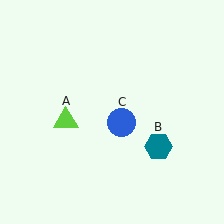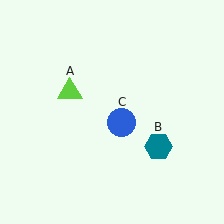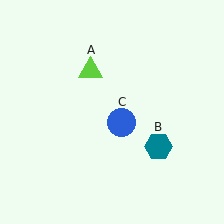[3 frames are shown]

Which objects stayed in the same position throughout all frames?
Teal hexagon (object B) and blue circle (object C) remained stationary.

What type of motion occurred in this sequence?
The lime triangle (object A) rotated clockwise around the center of the scene.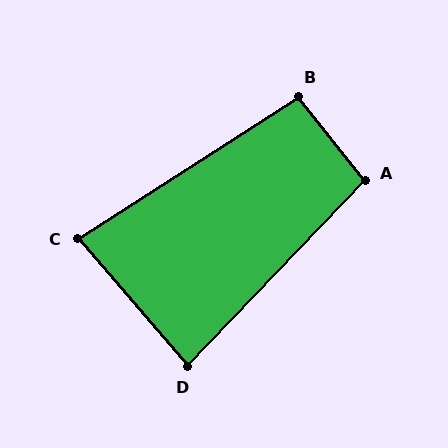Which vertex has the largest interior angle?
A, at approximately 98 degrees.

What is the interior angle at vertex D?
Approximately 84 degrees (acute).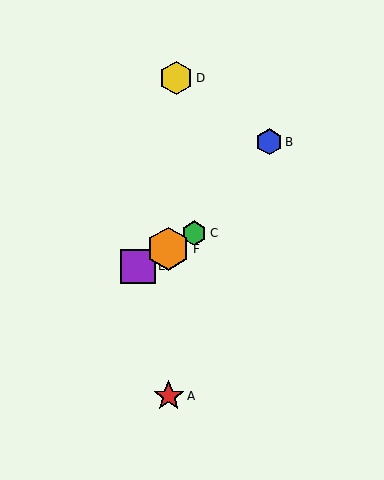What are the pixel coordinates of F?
Object F is at (168, 249).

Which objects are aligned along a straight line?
Objects C, E, F are aligned along a straight line.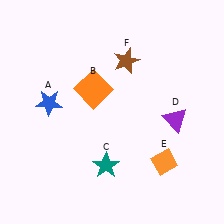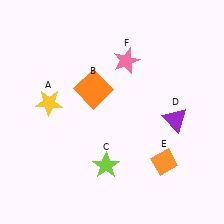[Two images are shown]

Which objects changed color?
A changed from blue to yellow. C changed from teal to lime. F changed from brown to pink.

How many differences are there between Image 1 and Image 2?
There are 3 differences between the two images.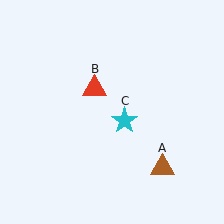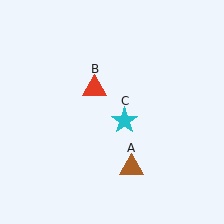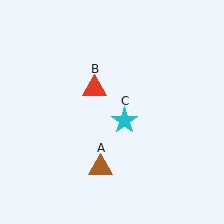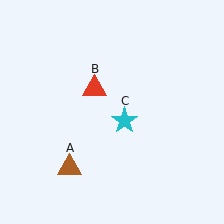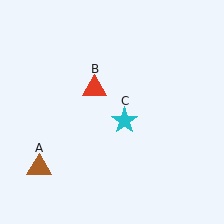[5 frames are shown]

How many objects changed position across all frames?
1 object changed position: brown triangle (object A).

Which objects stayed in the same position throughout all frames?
Red triangle (object B) and cyan star (object C) remained stationary.